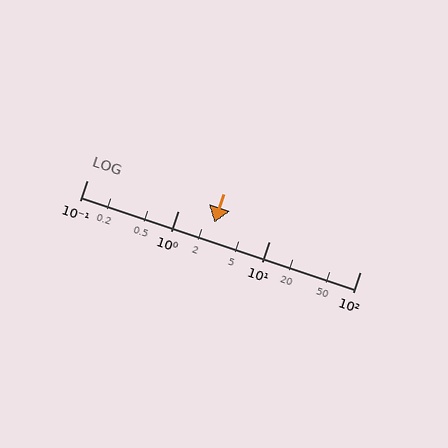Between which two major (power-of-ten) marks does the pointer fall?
The pointer is between 1 and 10.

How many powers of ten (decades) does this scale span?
The scale spans 3 decades, from 0.1 to 100.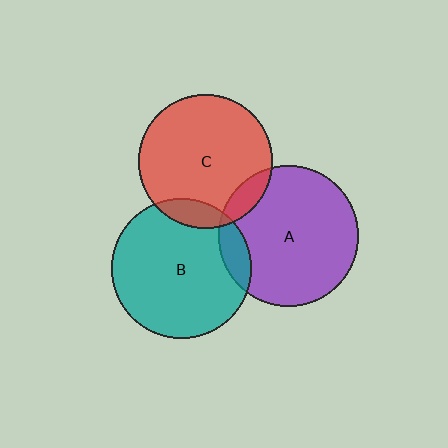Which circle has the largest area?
Circle A (purple).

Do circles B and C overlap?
Yes.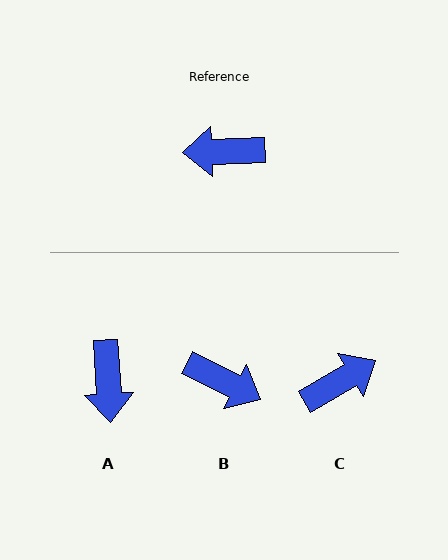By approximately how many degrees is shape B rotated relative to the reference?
Approximately 151 degrees counter-clockwise.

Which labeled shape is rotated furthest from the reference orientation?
C, about 151 degrees away.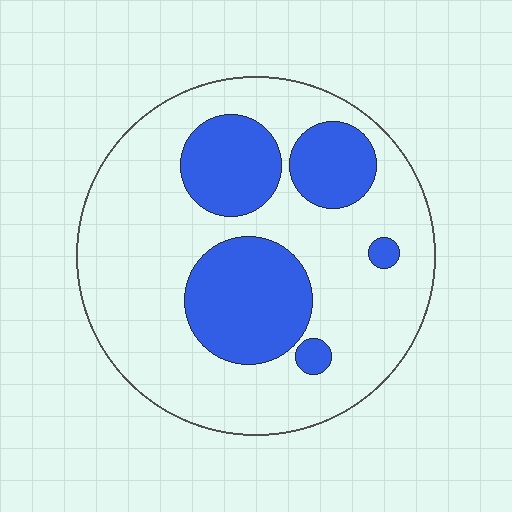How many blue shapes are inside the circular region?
5.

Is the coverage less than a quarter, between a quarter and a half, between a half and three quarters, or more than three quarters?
Between a quarter and a half.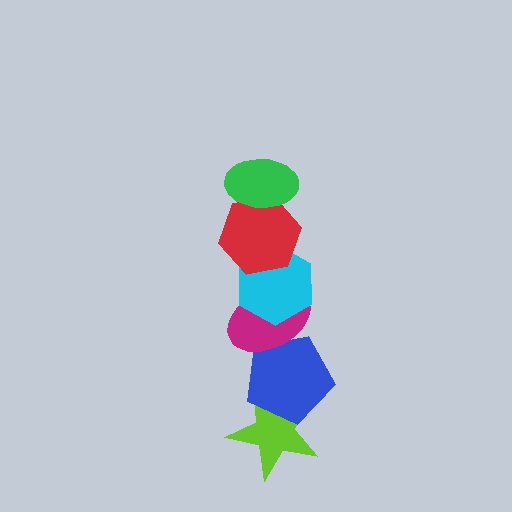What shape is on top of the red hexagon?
The green ellipse is on top of the red hexagon.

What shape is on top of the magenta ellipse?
The cyan hexagon is on top of the magenta ellipse.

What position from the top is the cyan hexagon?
The cyan hexagon is 3rd from the top.